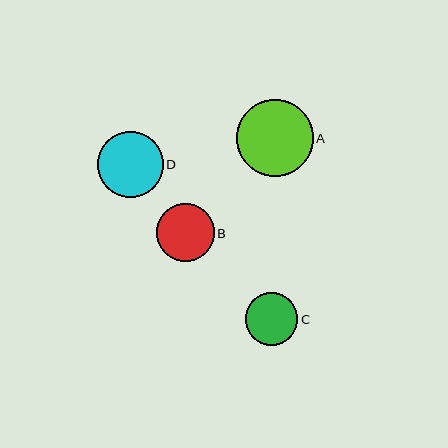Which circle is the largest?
Circle A is the largest with a size of approximately 77 pixels.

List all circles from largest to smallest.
From largest to smallest: A, D, B, C.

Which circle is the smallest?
Circle C is the smallest with a size of approximately 53 pixels.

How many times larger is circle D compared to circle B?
Circle D is approximately 1.1 times the size of circle B.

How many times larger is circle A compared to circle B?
Circle A is approximately 1.3 times the size of circle B.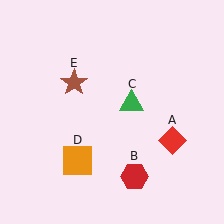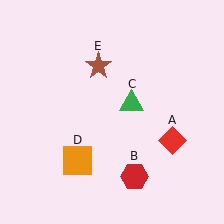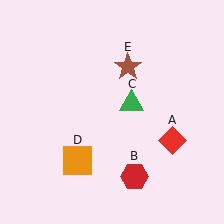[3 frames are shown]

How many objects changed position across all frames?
1 object changed position: brown star (object E).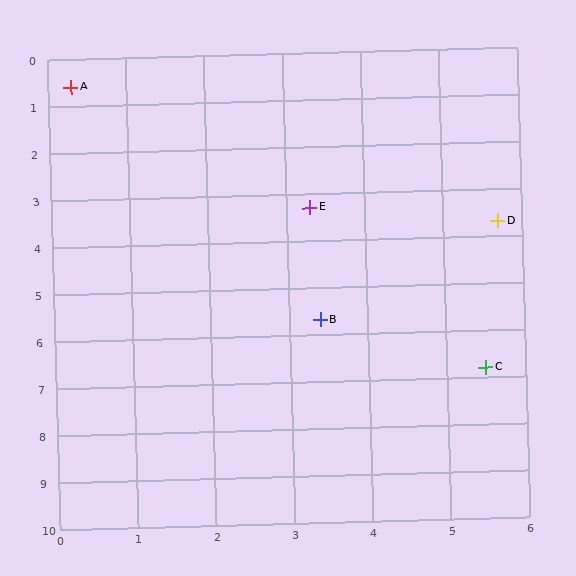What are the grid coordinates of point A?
Point A is at approximately (0.3, 0.6).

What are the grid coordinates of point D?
Point D is at approximately (5.7, 3.7).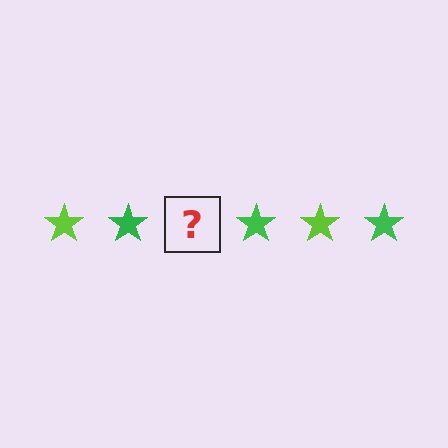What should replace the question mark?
The question mark should be replaced with a lime star.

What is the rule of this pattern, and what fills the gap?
The rule is that the pattern cycles through lime, green stars. The gap should be filled with a lime star.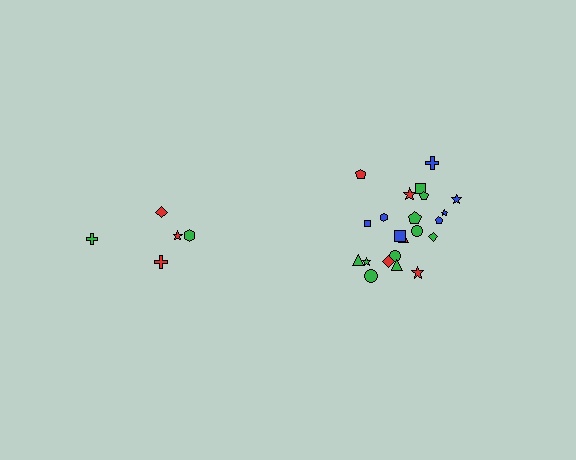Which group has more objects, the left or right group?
The right group.